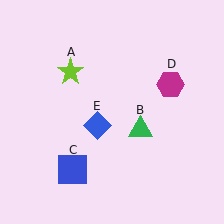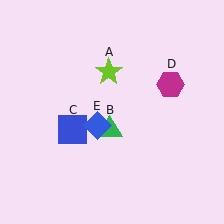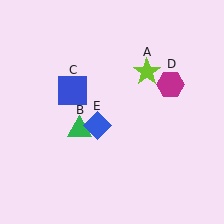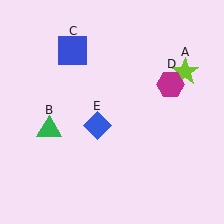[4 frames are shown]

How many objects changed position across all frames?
3 objects changed position: lime star (object A), green triangle (object B), blue square (object C).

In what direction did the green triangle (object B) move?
The green triangle (object B) moved left.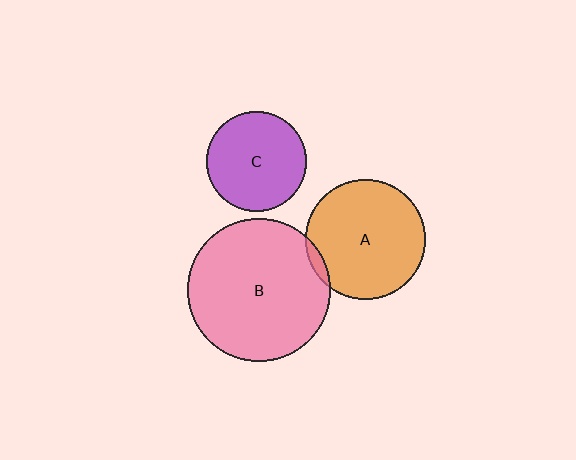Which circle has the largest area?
Circle B (pink).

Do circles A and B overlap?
Yes.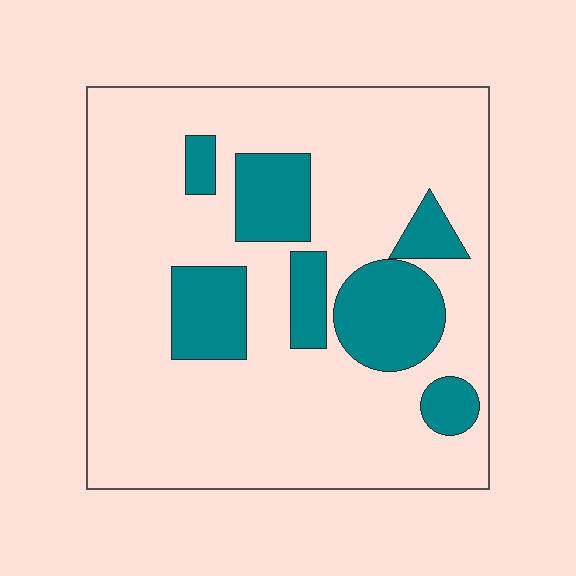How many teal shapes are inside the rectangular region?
7.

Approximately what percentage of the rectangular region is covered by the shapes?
Approximately 20%.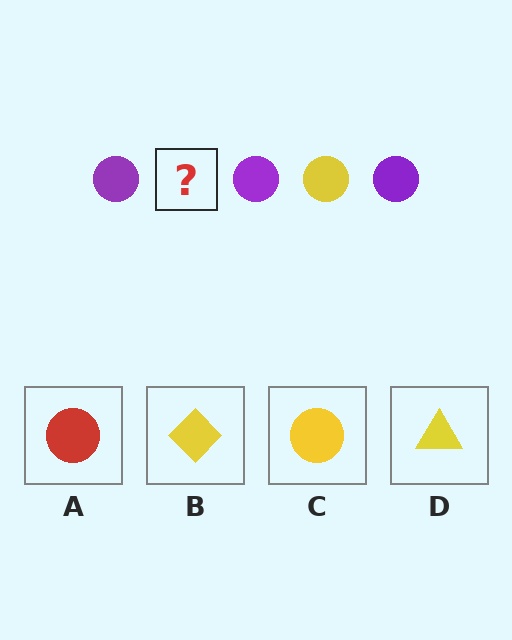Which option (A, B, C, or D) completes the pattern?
C.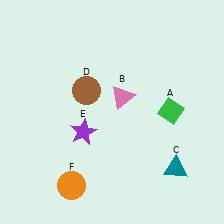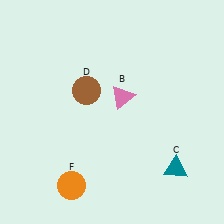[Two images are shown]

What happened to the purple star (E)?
The purple star (E) was removed in Image 2. It was in the bottom-left area of Image 1.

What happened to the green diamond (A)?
The green diamond (A) was removed in Image 2. It was in the top-right area of Image 1.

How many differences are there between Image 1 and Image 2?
There are 2 differences between the two images.